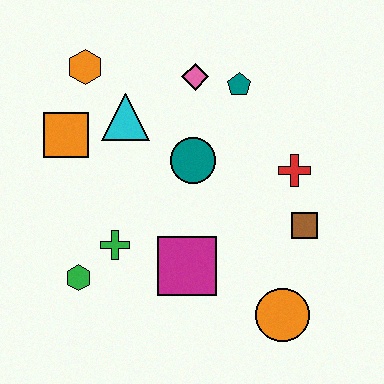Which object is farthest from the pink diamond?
The orange circle is farthest from the pink diamond.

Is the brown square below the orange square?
Yes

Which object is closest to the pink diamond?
The teal pentagon is closest to the pink diamond.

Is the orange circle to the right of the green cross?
Yes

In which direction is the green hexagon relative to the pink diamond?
The green hexagon is below the pink diamond.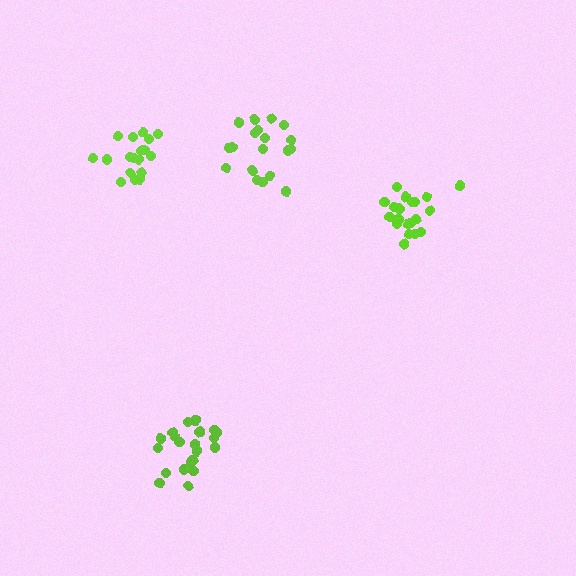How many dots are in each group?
Group 1: 19 dots, Group 2: 21 dots, Group 3: 21 dots, Group 4: 18 dots (79 total).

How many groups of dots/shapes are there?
There are 4 groups.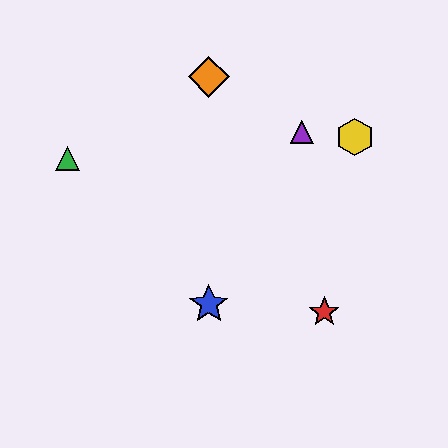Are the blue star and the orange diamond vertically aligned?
Yes, both are at x≈209.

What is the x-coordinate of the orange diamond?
The orange diamond is at x≈209.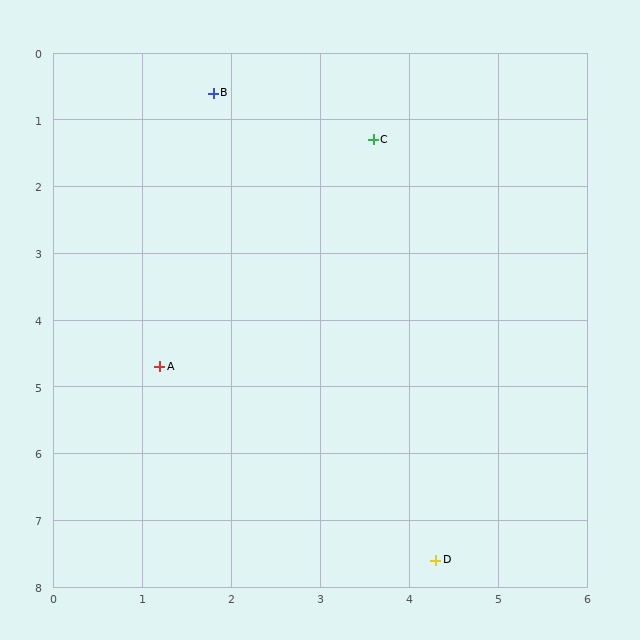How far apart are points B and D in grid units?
Points B and D are about 7.4 grid units apart.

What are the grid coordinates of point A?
Point A is at approximately (1.2, 4.7).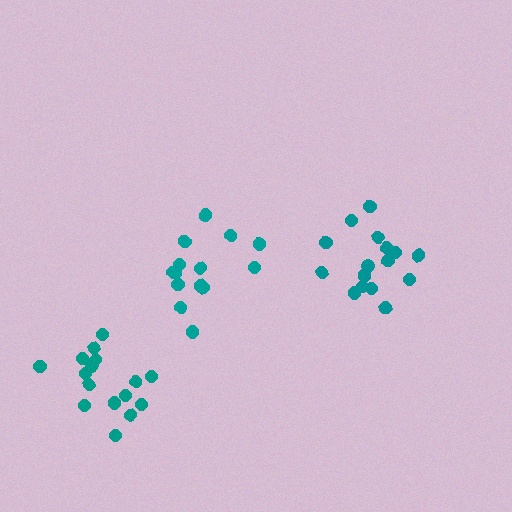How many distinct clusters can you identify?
There are 3 distinct clusters.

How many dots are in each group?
Group 1: 16 dots, Group 2: 14 dots, Group 3: 16 dots (46 total).